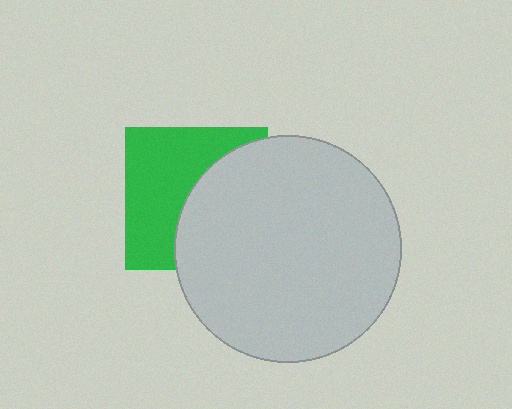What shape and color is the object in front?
The object in front is a light gray circle.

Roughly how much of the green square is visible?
About half of it is visible (roughly 51%).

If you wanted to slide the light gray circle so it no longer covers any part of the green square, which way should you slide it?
Slide it right — that is the most direct way to separate the two shapes.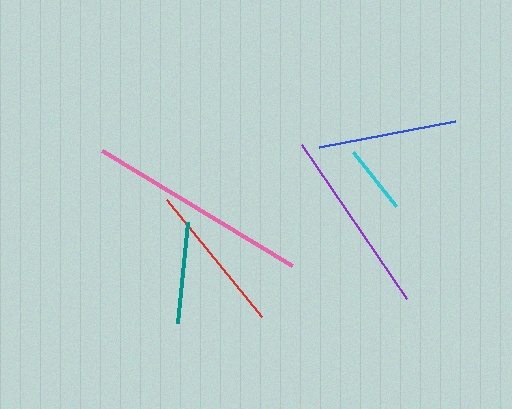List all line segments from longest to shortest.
From longest to shortest: pink, purple, red, blue, teal, cyan.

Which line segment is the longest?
The pink line is the longest at approximately 222 pixels.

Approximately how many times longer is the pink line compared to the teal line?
The pink line is approximately 2.2 times the length of the teal line.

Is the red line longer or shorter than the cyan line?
The red line is longer than the cyan line.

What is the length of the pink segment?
The pink segment is approximately 222 pixels long.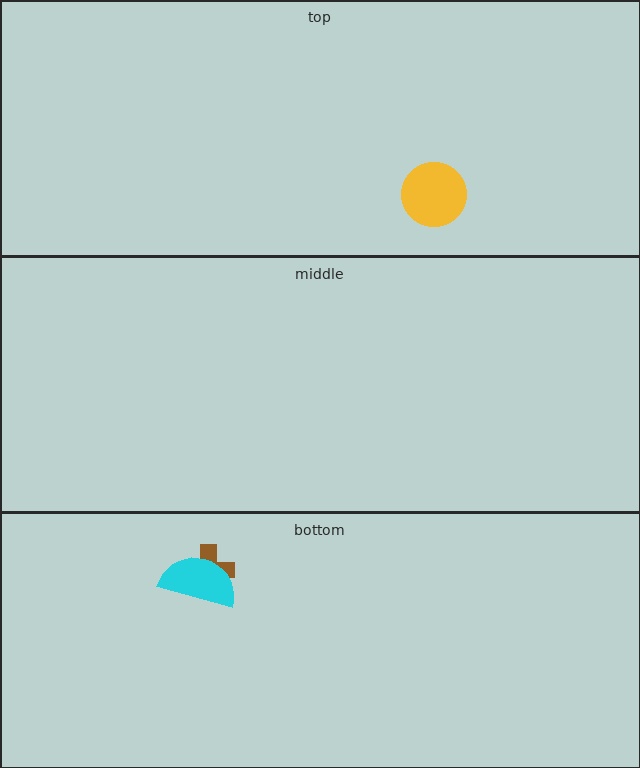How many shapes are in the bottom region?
2.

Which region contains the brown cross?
The bottom region.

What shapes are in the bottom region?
The brown cross, the cyan semicircle.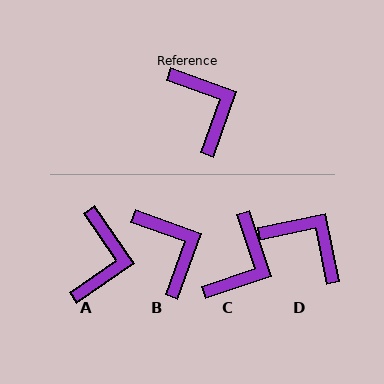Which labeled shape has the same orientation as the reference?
B.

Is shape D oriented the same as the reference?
No, it is off by about 31 degrees.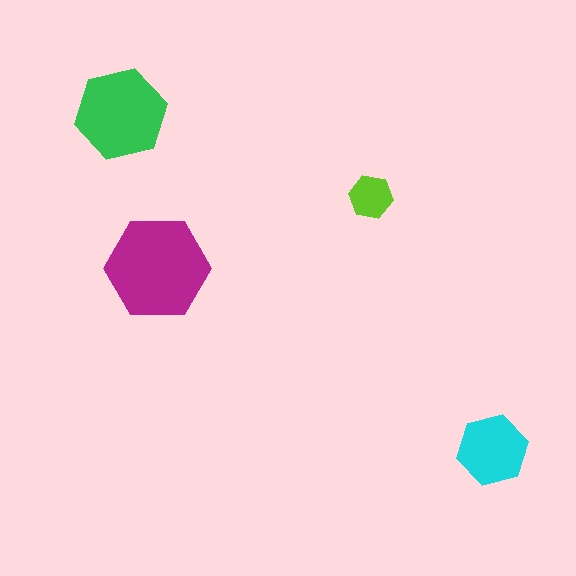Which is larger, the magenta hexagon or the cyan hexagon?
The magenta one.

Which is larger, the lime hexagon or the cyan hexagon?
The cyan one.